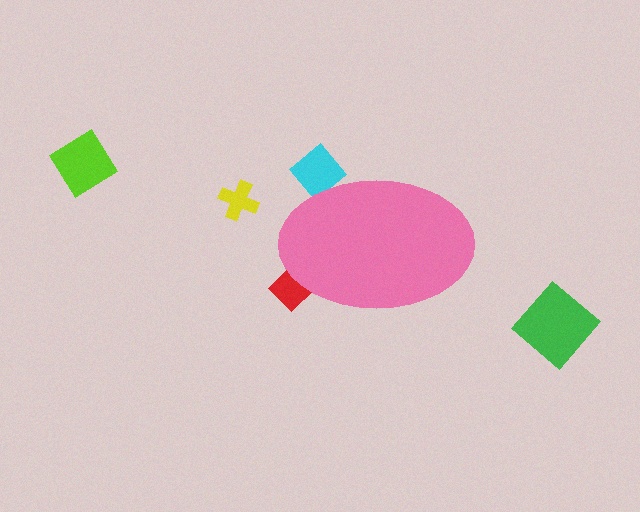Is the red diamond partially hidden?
Yes, the red diamond is partially hidden behind the pink ellipse.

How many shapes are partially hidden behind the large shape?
2 shapes are partially hidden.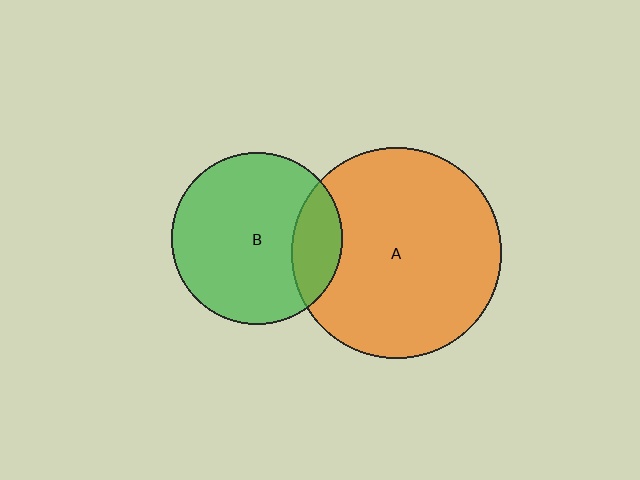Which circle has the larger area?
Circle A (orange).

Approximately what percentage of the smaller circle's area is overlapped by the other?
Approximately 20%.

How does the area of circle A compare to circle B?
Approximately 1.5 times.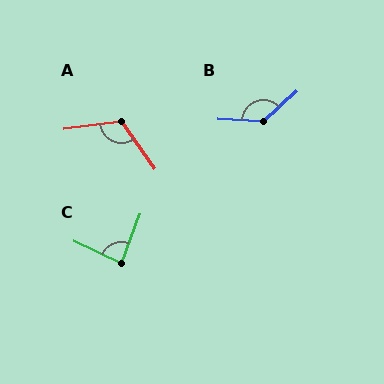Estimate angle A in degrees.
Approximately 118 degrees.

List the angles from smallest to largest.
C (85°), A (118°), B (133°).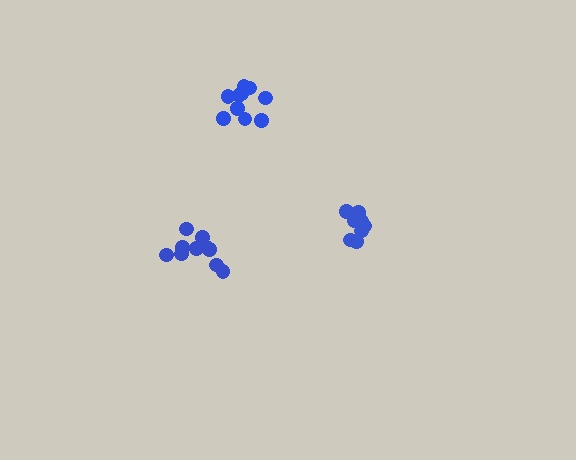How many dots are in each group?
Group 1: 10 dots, Group 2: 10 dots, Group 3: 9 dots (29 total).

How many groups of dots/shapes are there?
There are 3 groups.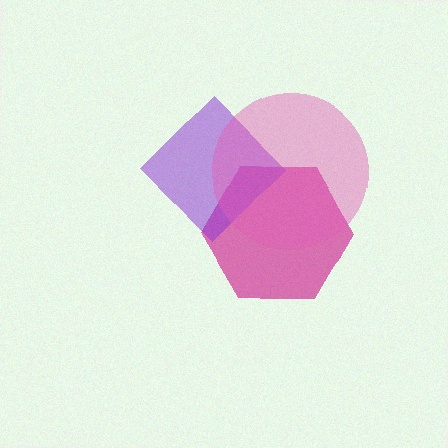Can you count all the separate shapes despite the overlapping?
Yes, there are 3 separate shapes.